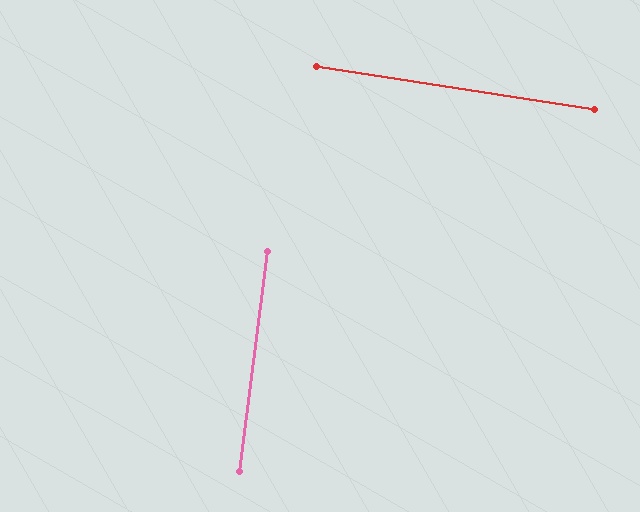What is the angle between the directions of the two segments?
Approximately 88 degrees.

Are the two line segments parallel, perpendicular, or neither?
Perpendicular — they meet at approximately 88°.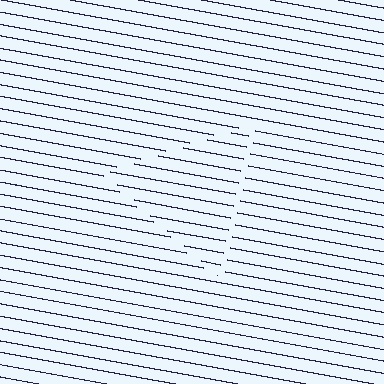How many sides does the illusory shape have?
3 sides — the line-ends trace a triangle.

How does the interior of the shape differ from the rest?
The interior of the shape contains the same grating, shifted by half a period — the contour is defined by the phase discontinuity where line-ends from the inner and outer gratings abut.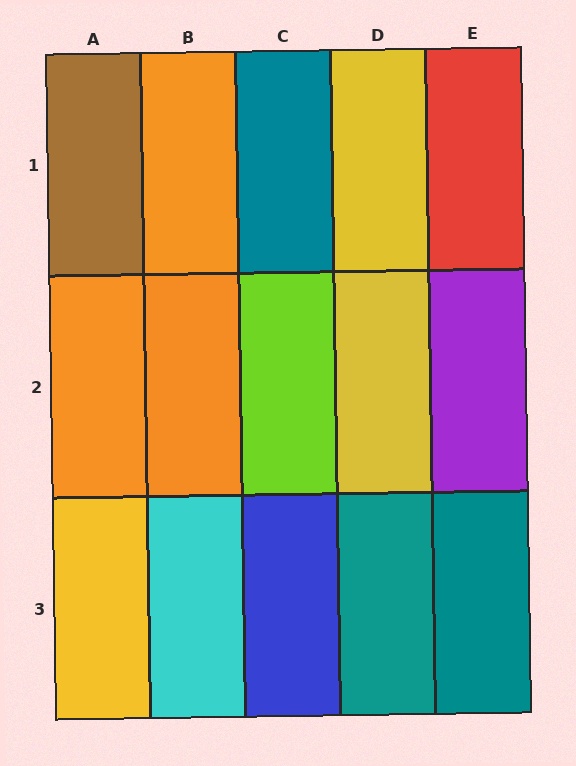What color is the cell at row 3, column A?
Yellow.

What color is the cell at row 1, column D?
Yellow.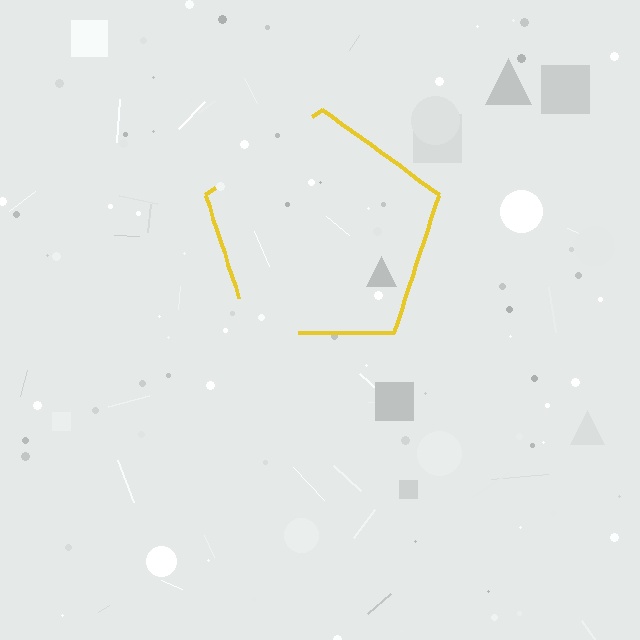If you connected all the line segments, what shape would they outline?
They would outline a pentagon.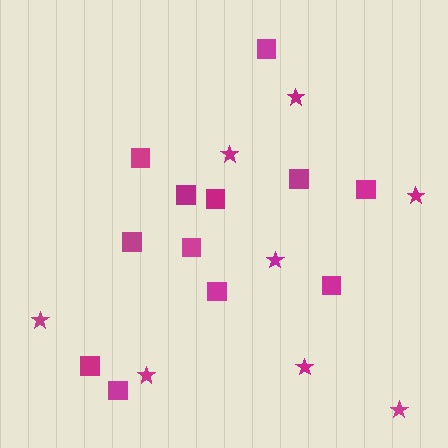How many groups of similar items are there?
There are 2 groups: one group of stars (8) and one group of squares (12).